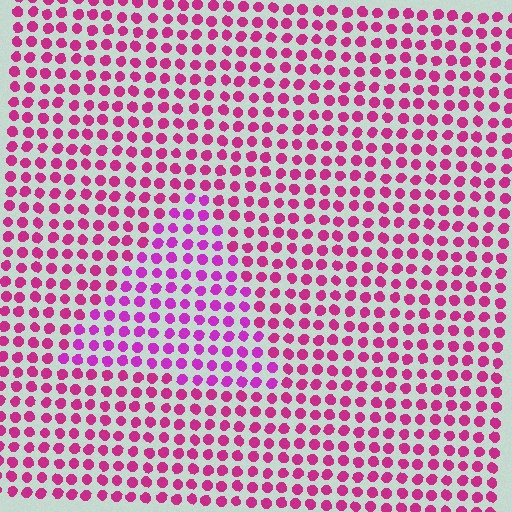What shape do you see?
I see a triangle.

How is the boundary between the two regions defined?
The boundary is defined purely by a slight shift in hue (about 23 degrees). Spacing, size, and orientation are identical on both sides.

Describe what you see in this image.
The image is filled with small magenta elements in a uniform arrangement. A triangle-shaped region is visible where the elements are tinted to a slightly different hue, forming a subtle color boundary.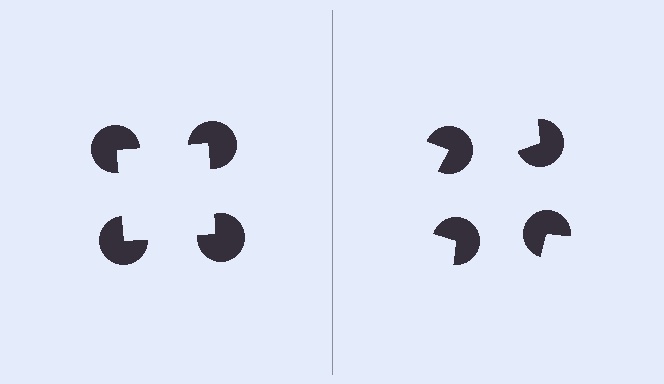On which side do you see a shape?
An illusory square appears on the left side. On the right side the wedge cuts are rotated, so no coherent shape forms.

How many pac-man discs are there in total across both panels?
8 — 4 on each side.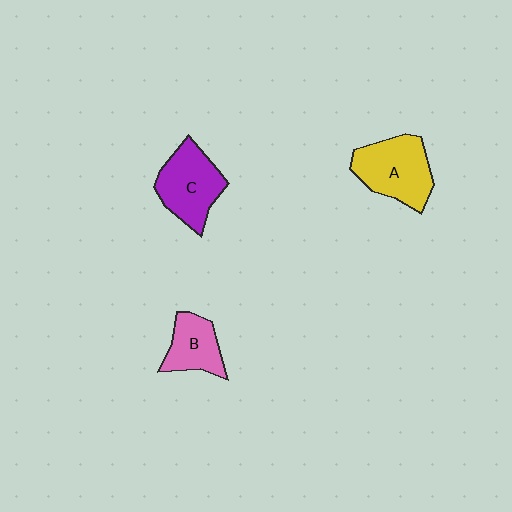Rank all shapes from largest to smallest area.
From largest to smallest: A (yellow), C (purple), B (pink).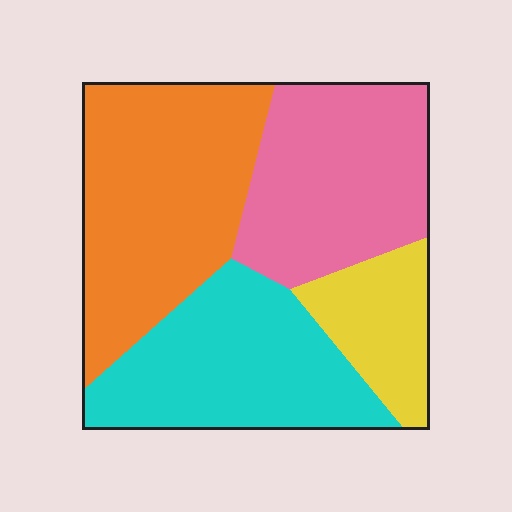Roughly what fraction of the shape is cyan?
Cyan takes up between a quarter and a half of the shape.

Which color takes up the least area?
Yellow, at roughly 15%.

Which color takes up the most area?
Orange, at roughly 35%.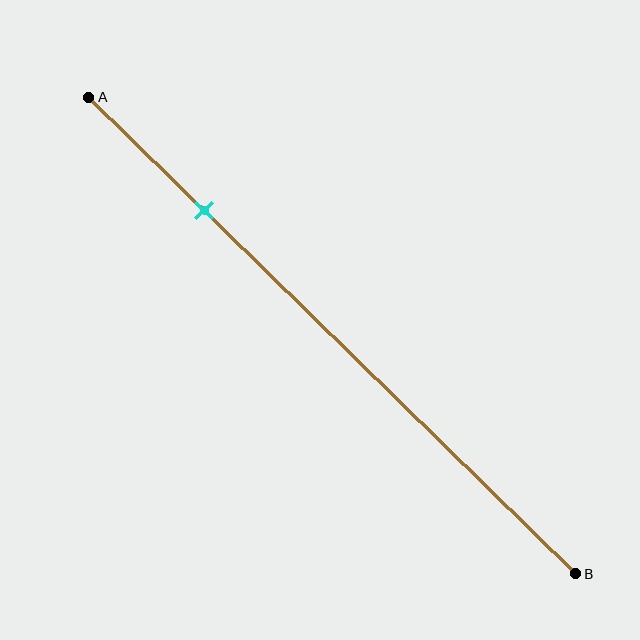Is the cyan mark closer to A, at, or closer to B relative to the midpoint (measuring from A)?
The cyan mark is closer to point A than the midpoint of segment AB.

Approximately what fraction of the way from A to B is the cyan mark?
The cyan mark is approximately 25% of the way from A to B.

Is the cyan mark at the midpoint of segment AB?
No, the mark is at about 25% from A, not at the 50% midpoint.